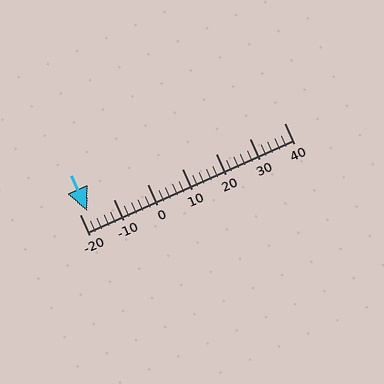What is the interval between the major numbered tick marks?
The major tick marks are spaced 10 units apart.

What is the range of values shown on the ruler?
The ruler shows values from -20 to 40.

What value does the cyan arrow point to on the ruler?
The cyan arrow points to approximately -18.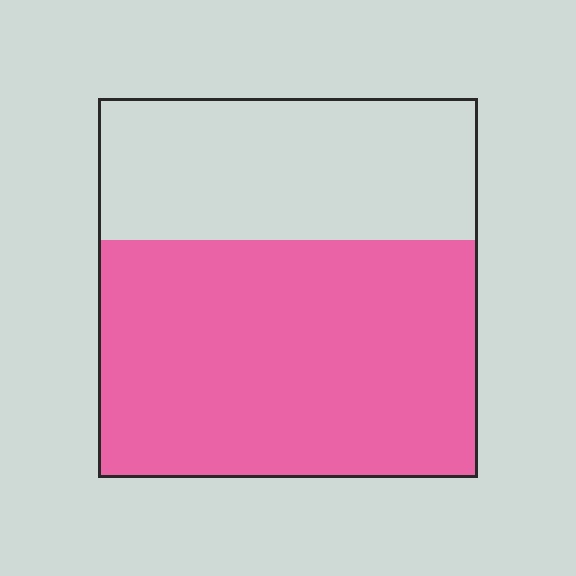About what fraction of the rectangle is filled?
About five eighths (5/8).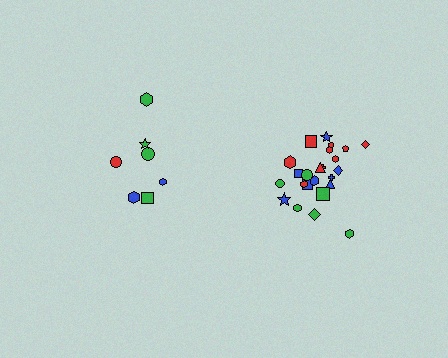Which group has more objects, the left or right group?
The right group.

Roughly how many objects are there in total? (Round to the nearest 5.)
Roughly 30 objects in total.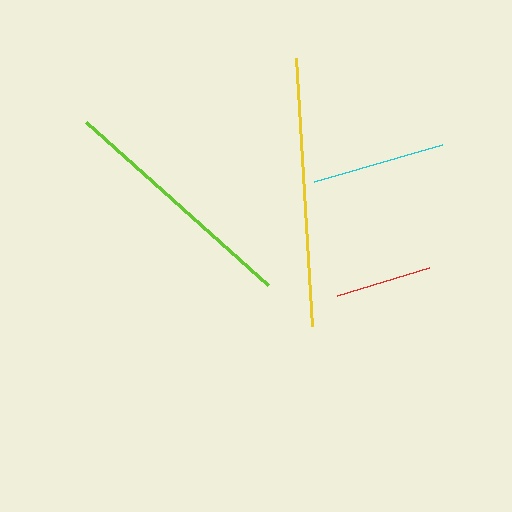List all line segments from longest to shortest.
From longest to shortest: yellow, lime, cyan, red.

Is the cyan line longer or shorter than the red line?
The cyan line is longer than the red line.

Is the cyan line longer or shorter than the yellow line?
The yellow line is longer than the cyan line.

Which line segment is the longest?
The yellow line is the longest at approximately 269 pixels.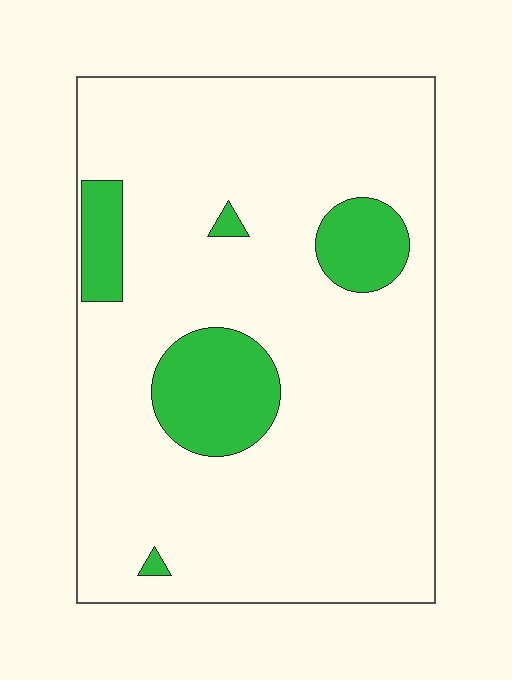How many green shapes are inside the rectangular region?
5.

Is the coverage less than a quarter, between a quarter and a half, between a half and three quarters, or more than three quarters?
Less than a quarter.